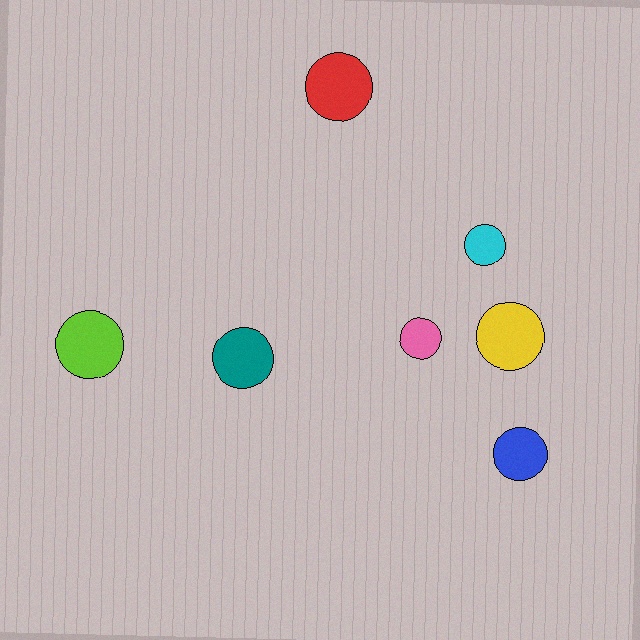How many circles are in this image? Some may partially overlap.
There are 7 circles.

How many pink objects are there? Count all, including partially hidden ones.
There is 1 pink object.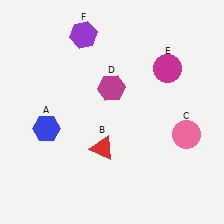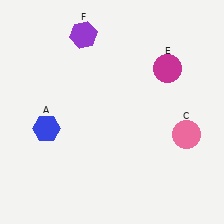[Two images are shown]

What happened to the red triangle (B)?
The red triangle (B) was removed in Image 2. It was in the bottom-left area of Image 1.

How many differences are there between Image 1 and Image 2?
There are 2 differences between the two images.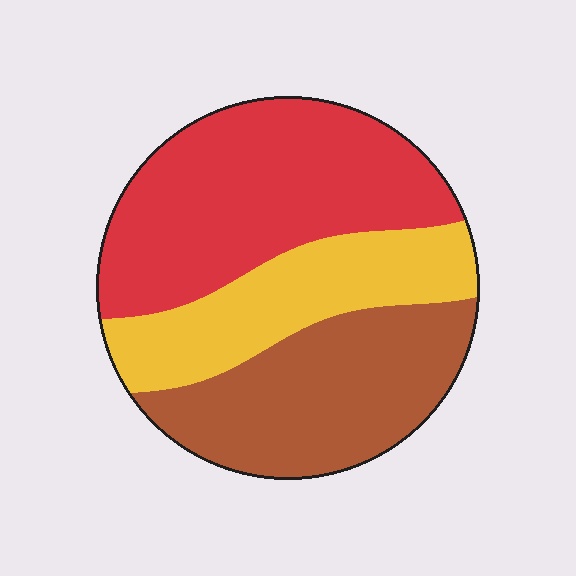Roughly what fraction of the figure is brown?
Brown takes up about one third (1/3) of the figure.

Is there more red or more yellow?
Red.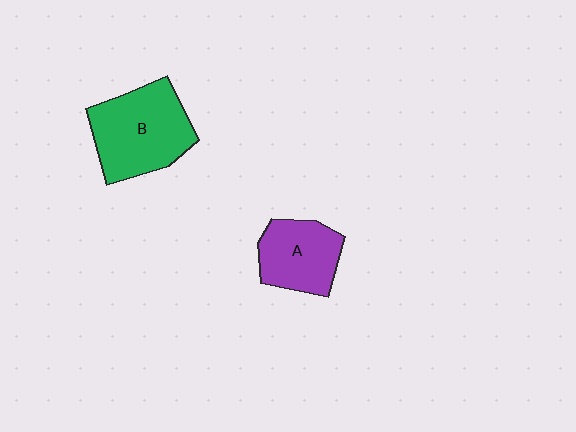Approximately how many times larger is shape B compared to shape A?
Approximately 1.5 times.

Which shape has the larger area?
Shape B (green).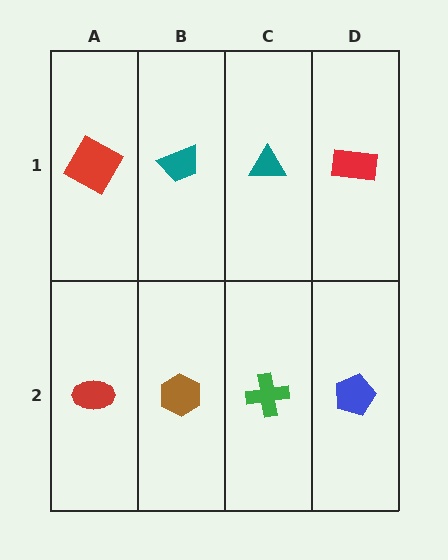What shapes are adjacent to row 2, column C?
A teal triangle (row 1, column C), a brown hexagon (row 2, column B), a blue pentagon (row 2, column D).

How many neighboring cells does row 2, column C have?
3.